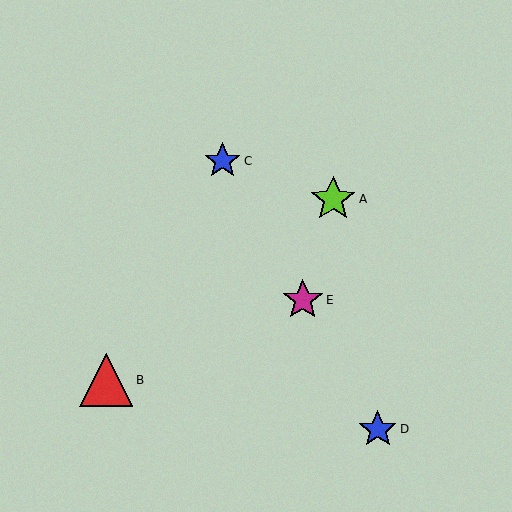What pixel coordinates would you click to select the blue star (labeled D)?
Click at (378, 429) to select the blue star D.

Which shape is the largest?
The red triangle (labeled B) is the largest.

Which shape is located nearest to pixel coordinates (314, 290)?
The magenta star (labeled E) at (303, 300) is nearest to that location.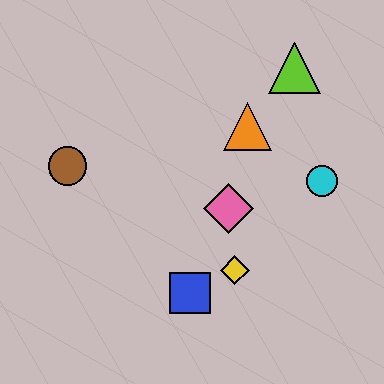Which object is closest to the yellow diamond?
The blue square is closest to the yellow diamond.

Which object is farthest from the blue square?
The lime triangle is farthest from the blue square.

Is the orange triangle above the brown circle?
Yes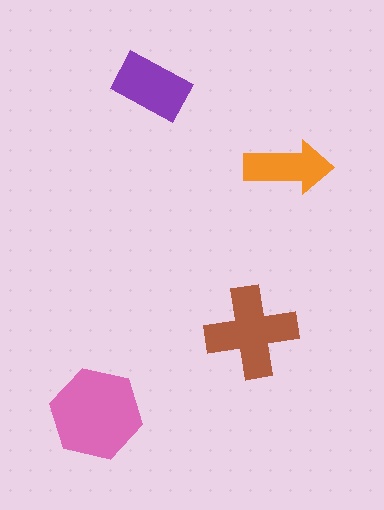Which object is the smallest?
The orange arrow.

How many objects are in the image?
There are 4 objects in the image.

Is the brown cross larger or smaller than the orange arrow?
Larger.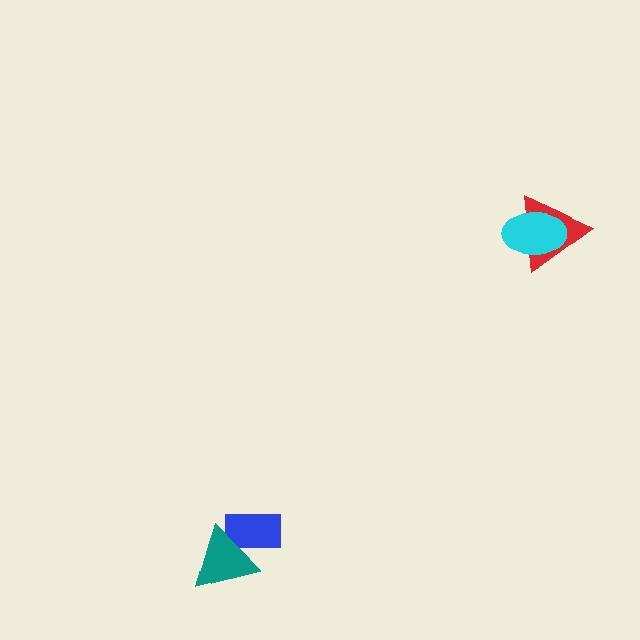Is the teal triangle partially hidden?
No, no other shape covers it.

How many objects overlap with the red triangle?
1 object overlaps with the red triangle.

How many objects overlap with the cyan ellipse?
1 object overlaps with the cyan ellipse.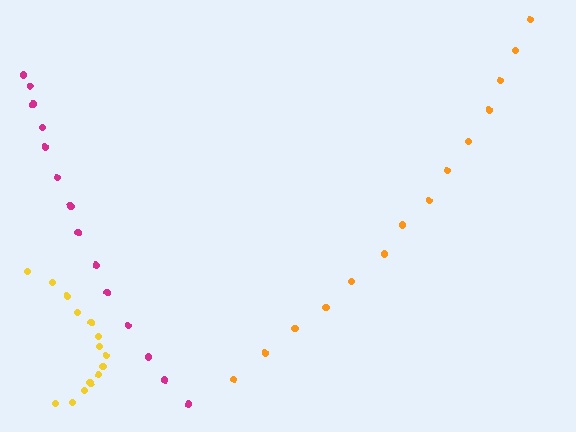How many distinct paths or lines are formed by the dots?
There are 3 distinct paths.